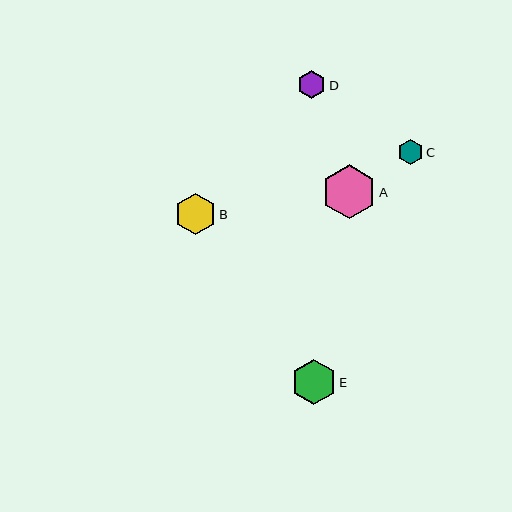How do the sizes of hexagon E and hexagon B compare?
Hexagon E and hexagon B are approximately the same size.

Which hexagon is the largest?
Hexagon A is the largest with a size of approximately 54 pixels.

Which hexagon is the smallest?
Hexagon C is the smallest with a size of approximately 26 pixels.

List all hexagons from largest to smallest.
From largest to smallest: A, E, B, D, C.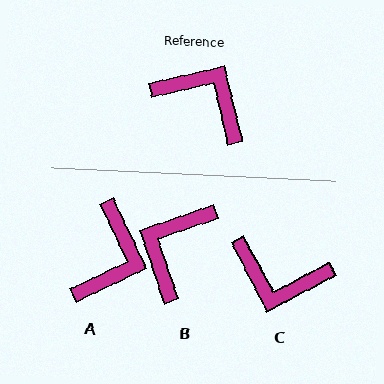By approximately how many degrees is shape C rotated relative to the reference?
Approximately 165 degrees clockwise.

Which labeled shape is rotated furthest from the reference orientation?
C, about 165 degrees away.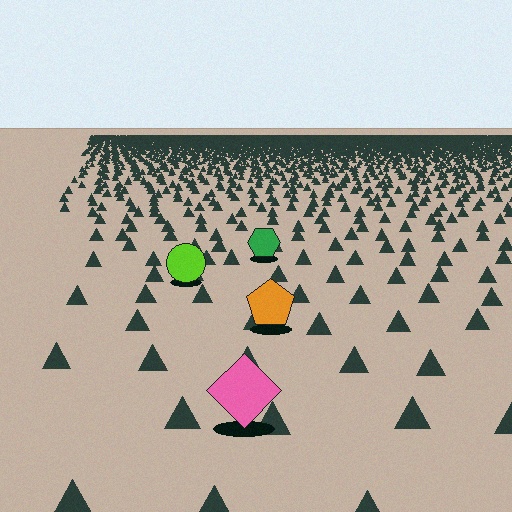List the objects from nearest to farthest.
From nearest to farthest: the pink diamond, the orange pentagon, the lime circle, the green hexagon.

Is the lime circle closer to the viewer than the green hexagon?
Yes. The lime circle is closer — you can tell from the texture gradient: the ground texture is coarser near it.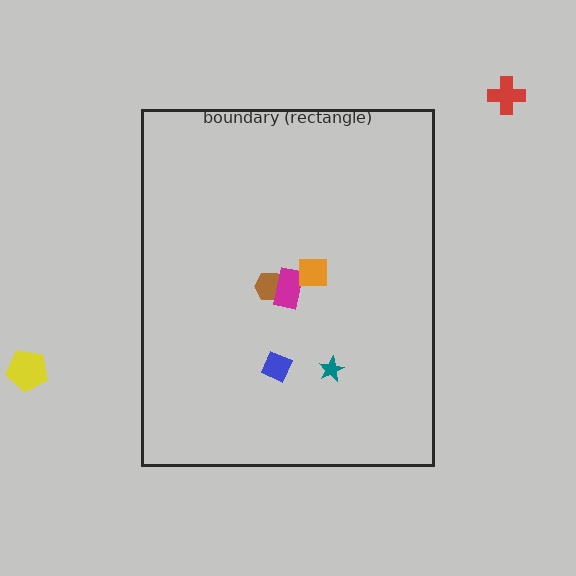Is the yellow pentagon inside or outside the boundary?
Outside.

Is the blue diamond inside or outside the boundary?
Inside.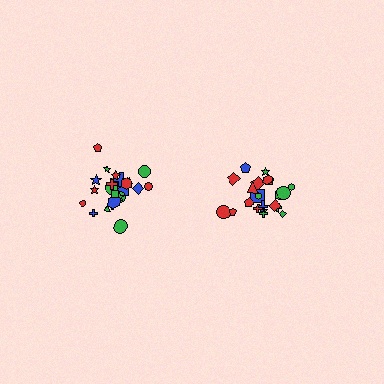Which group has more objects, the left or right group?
The left group.